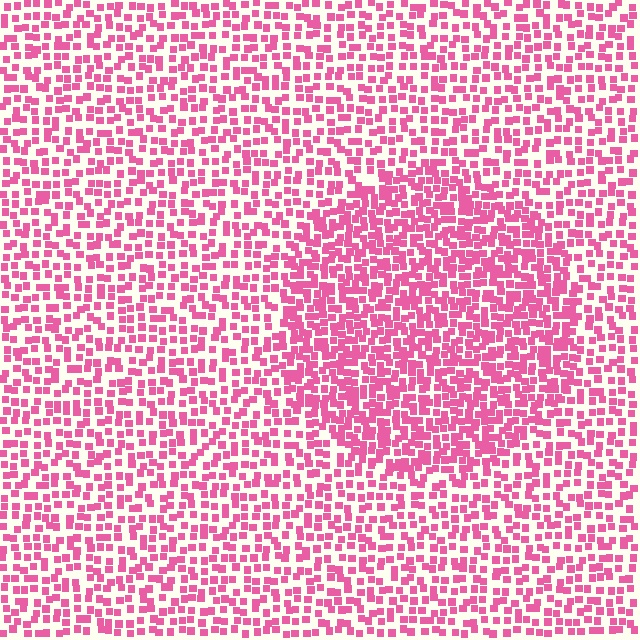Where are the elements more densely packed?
The elements are more densely packed inside the circle boundary.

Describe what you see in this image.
The image contains small pink elements arranged at two different densities. A circle-shaped region is visible where the elements are more densely packed than the surrounding area.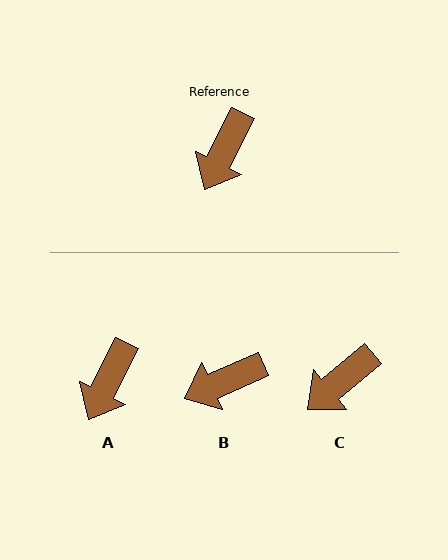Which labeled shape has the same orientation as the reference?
A.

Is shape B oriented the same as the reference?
No, it is off by about 40 degrees.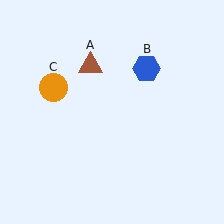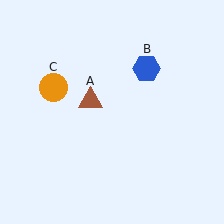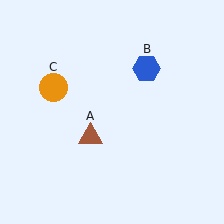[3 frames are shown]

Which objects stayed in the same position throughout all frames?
Blue hexagon (object B) and orange circle (object C) remained stationary.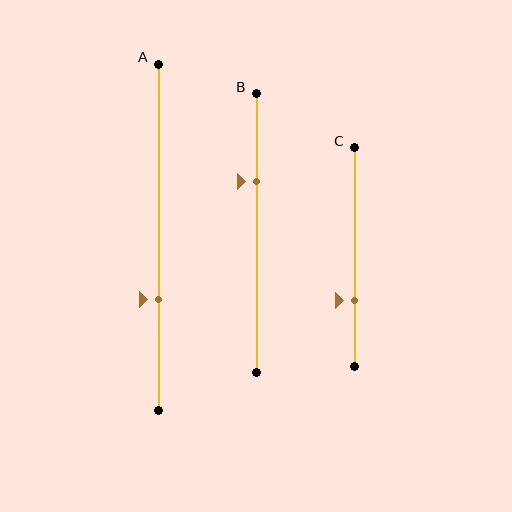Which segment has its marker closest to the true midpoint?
Segment A has its marker closest to the true midpoint.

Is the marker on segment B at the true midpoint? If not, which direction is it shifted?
No, the marker on segment B is shifted upward by about 19% of the segment length.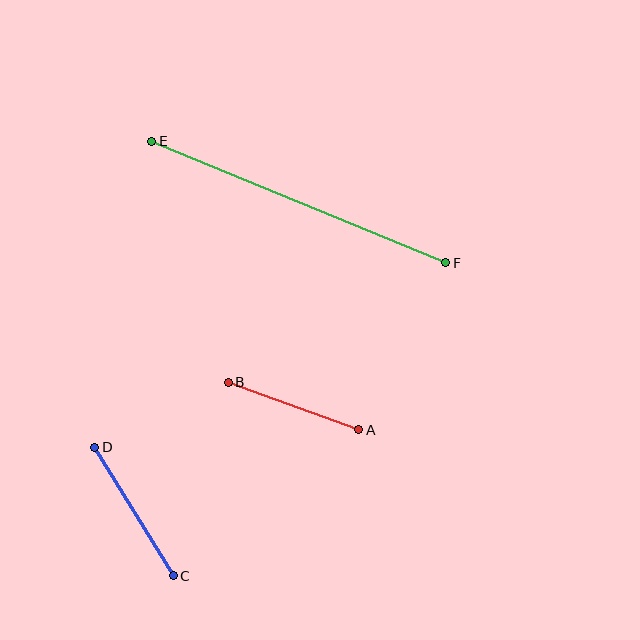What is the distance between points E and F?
The distance is approximately 318 pixels.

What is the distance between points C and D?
The distance is approximately 151 pixels.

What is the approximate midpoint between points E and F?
The midpoint is at approximately (299, 202) pixels.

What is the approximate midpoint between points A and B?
The midpoint is at approximately (293, 406) pixels.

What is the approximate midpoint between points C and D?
The midpoint is at approximately (134, 512) pixels.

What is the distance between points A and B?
The distance is approximately 139 pixels.